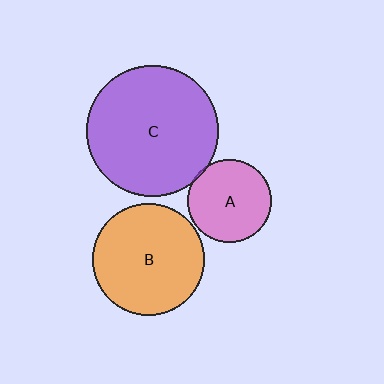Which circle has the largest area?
Circle C (purple).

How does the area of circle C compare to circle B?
Approximately 1.4 times.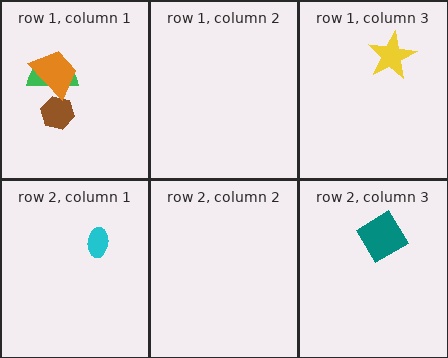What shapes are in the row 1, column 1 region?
The green semicircle, the brown hexagon, the orange trapezoid.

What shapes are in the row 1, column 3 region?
The yellow star.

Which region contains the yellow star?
The row 1, column 3 region.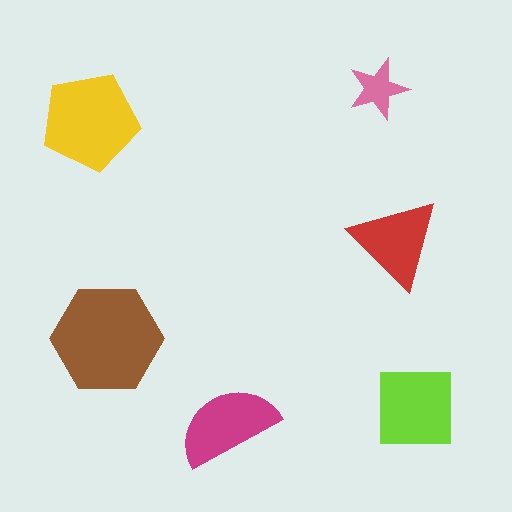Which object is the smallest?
The pink star.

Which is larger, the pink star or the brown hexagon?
The brown hexagon.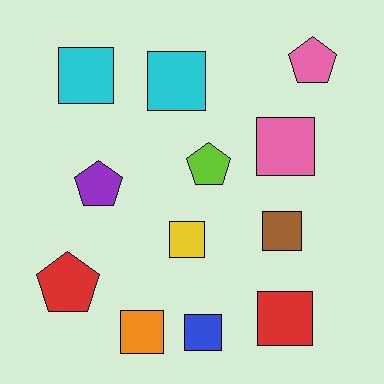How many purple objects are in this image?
There is 1 purple object.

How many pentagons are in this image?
There are 4 pentagons.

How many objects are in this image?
There are 12 objects.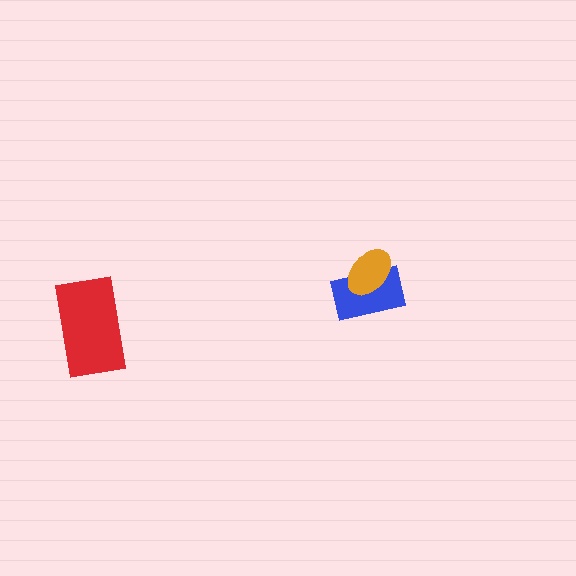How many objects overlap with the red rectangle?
0 objects overlap with the red rectangle.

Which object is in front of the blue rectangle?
The orange ellipse is in front of the blue rectangle.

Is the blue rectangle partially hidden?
Yes, it is partially covered by another shape.